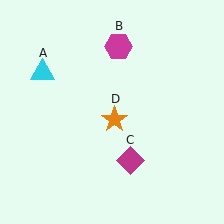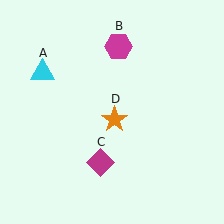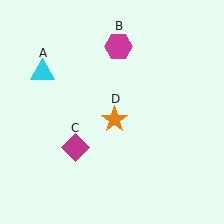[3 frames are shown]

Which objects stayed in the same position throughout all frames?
Cyan triangle (object A) and magenta hexagon (object B) and orange star (object D) remained stationary.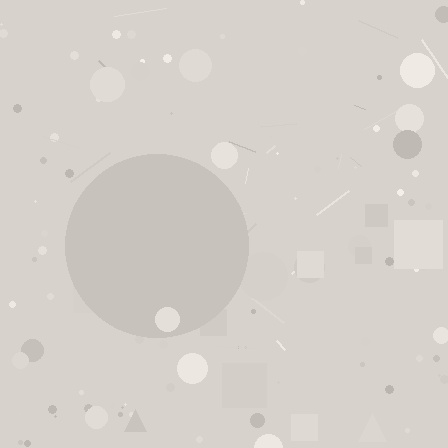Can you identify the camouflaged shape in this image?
The camouflaged shape is a circle.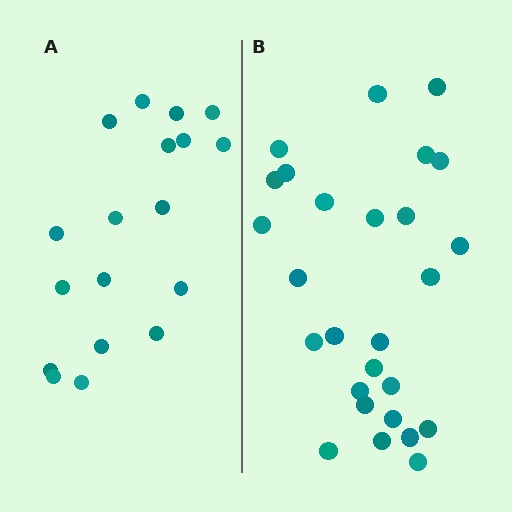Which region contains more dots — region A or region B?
Region B (the right region) has more dots.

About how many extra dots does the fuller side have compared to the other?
Region B has roughly 8 or so more dots than region A.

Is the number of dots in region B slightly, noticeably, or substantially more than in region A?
Region B has substantially more. The ratio is roughly 1.5 to 1.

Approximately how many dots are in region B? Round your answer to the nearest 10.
About 30 dots. (The exact count is 27, which rounds to 30.)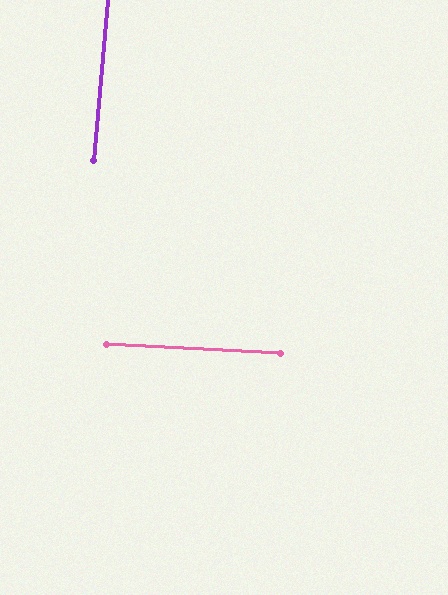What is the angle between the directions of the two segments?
Approximately 88 degrees.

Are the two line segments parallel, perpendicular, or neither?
Perpendicular — they meet at approximately 88°.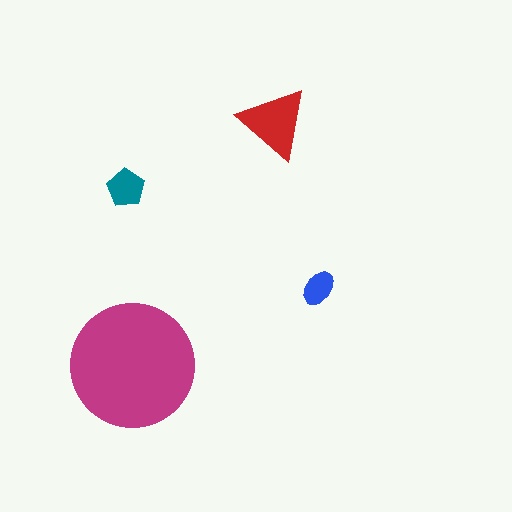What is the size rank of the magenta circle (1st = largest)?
1st.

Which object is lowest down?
The magenta circle is bottommost.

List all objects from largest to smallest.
The magenta circle, the red triangle, the teal pentagon, the blue ellipse.